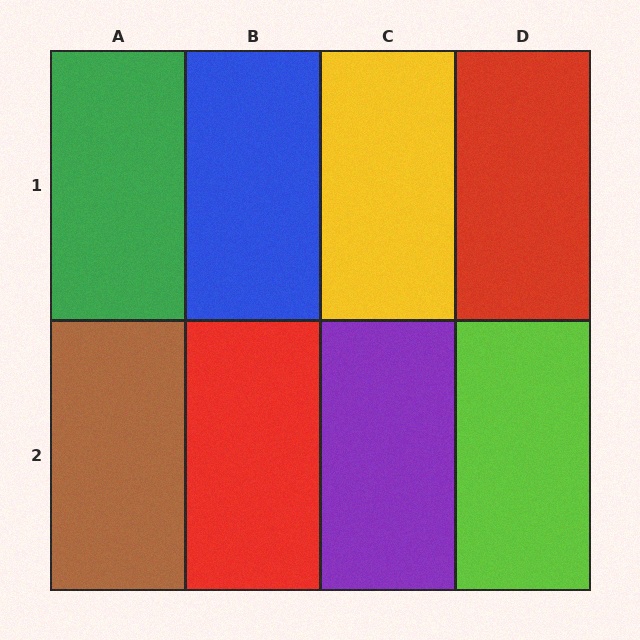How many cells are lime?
1 cell is lime.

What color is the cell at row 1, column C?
Yellow.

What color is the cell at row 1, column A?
Green.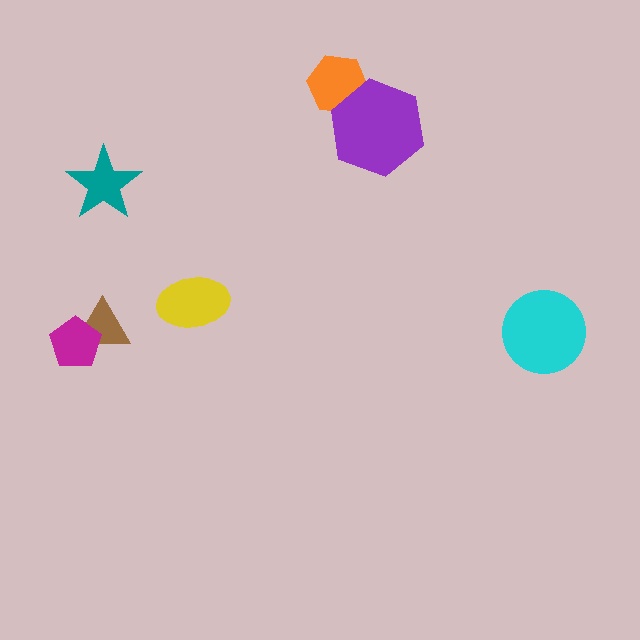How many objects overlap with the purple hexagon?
1 object overlaps with the purple hexagon.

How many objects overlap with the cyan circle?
0 objects overlap with the cyan circle.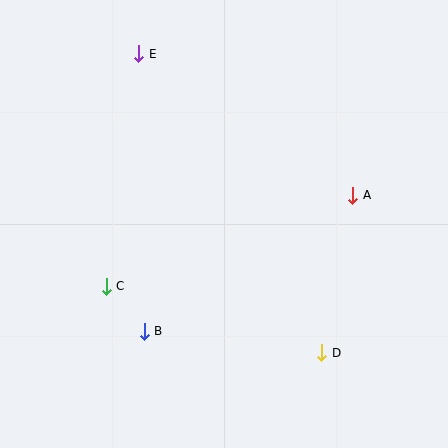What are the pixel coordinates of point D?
Point D is at (322, 353).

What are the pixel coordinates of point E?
Point E is at (139, 54).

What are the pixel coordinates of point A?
Point A is at (353, 195).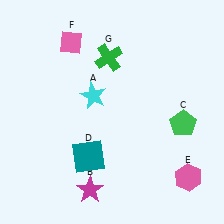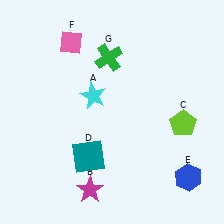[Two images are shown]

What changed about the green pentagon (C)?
In Image 1, C is green. In Image 2, it changed to lime.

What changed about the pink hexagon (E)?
In Image 1, E is pink. In Image 2, it changed to blue.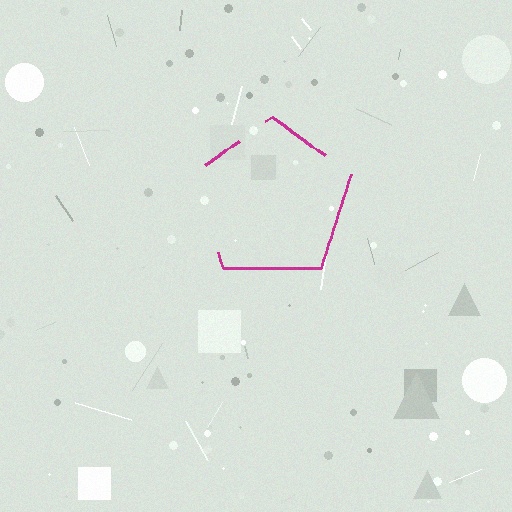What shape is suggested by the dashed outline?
The dashed outline suggests a pentagon.